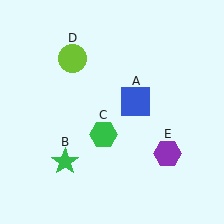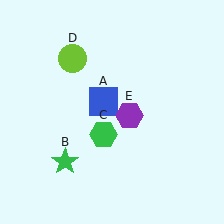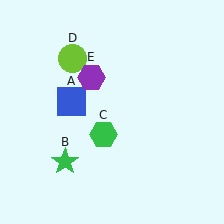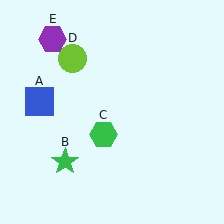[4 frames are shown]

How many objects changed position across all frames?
2 objects changed position: blue square (object A), purple hexagon (object E).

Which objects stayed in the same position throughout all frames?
Green star (object B) and green hexagon (object C) and lime circle (object D) remained stationary.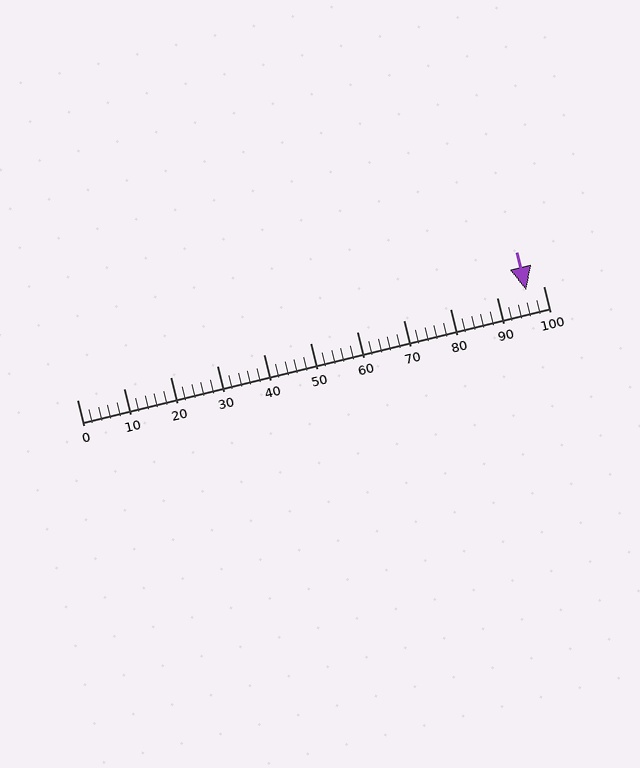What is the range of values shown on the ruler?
The ruler shows values from 0 to 100.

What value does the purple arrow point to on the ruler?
The purple arrow points to approximately 96.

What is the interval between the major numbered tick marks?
The major tick marks are spaced 10 units apart.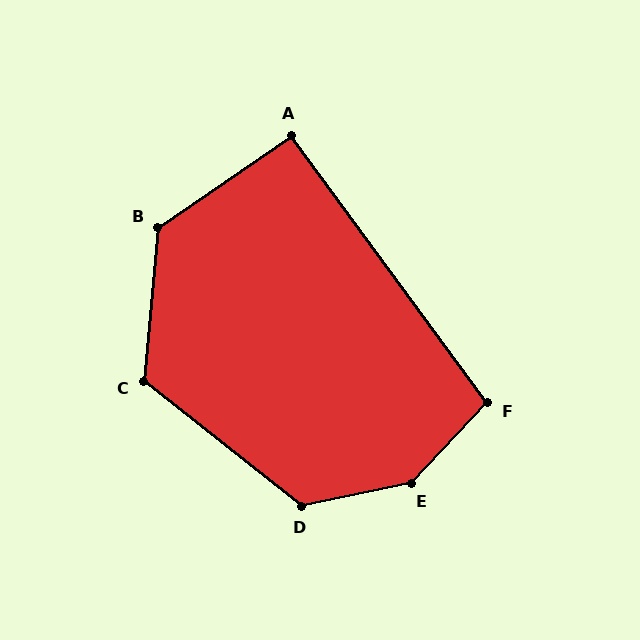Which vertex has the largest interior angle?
E, at approximately 145 degrees.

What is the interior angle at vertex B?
Approximately 130 degrees (obtuse).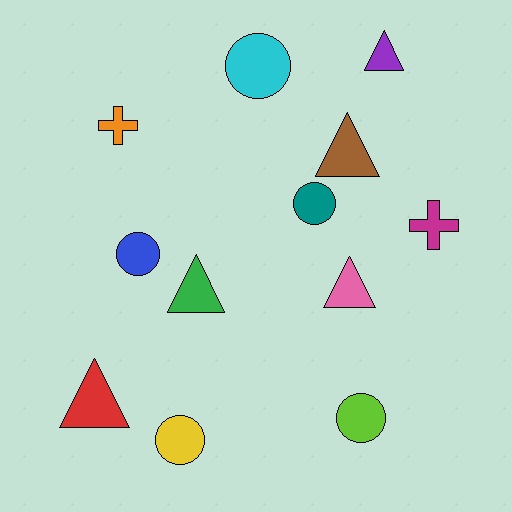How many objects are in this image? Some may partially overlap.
There are 12 objects.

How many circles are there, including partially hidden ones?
There are 5 circles.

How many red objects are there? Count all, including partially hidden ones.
There is 1 red object.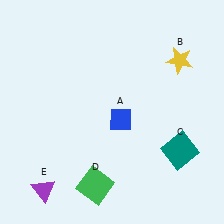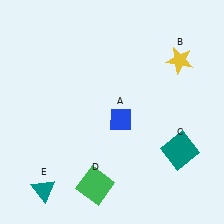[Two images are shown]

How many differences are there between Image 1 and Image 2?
There is 1 difference between the two images.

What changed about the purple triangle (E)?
In Image 1, E is purple. In Image 2, it changed to teal.